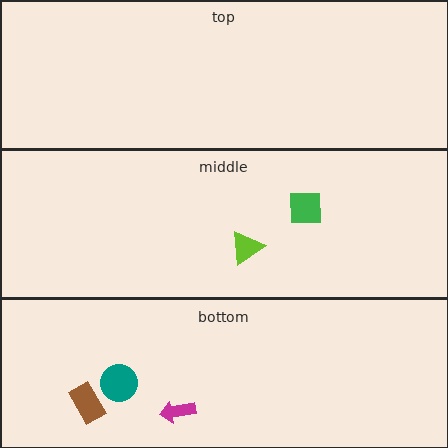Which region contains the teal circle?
The bottom region.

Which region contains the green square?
The middle region.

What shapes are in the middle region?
The green square, the lime triangle.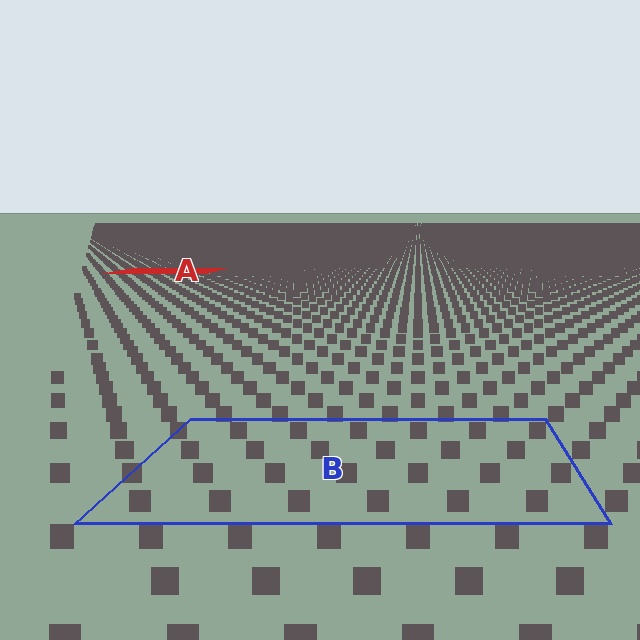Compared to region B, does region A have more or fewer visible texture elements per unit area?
Region A has more texture elements per unit area — they are packed more densely because it is farther away.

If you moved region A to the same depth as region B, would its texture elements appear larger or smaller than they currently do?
They would appear larger. At a closer depth, the same texture elements are projected at a bigger on-screen size.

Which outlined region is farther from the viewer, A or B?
Region A is farther from the viewer — the texture elements inside it appear smaller and more densely packed.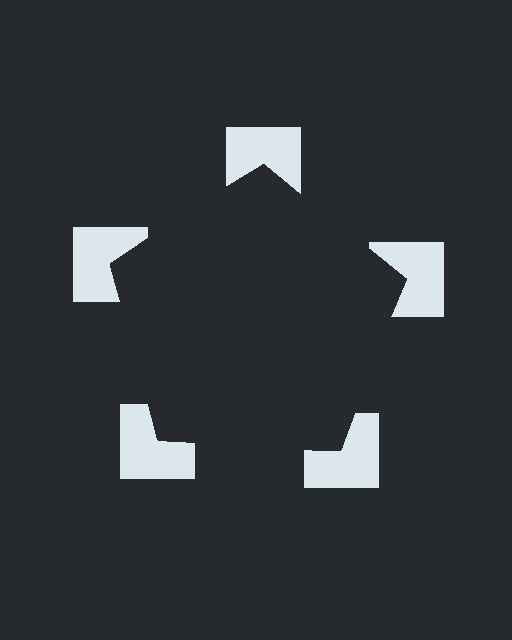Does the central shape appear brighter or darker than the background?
It typically appears slightly darker than the background, even though no actual brightness change is drawn.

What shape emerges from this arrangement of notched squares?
An illusory pentagon — its edges are inferred from the aligned wedge cuts in the notched squares, not physically drawn.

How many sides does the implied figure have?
5 sides.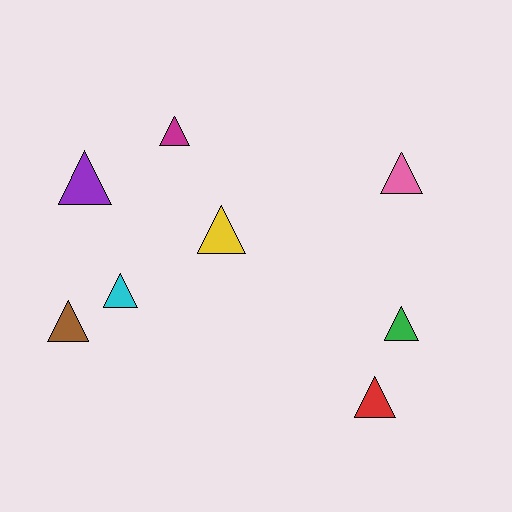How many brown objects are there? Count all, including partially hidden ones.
There is 1 brown object.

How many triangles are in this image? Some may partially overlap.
There are 8 triangles.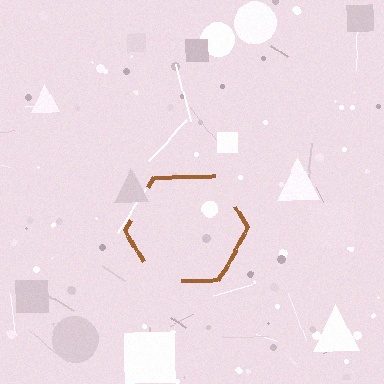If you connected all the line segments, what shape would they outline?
They would outline a hexagon.